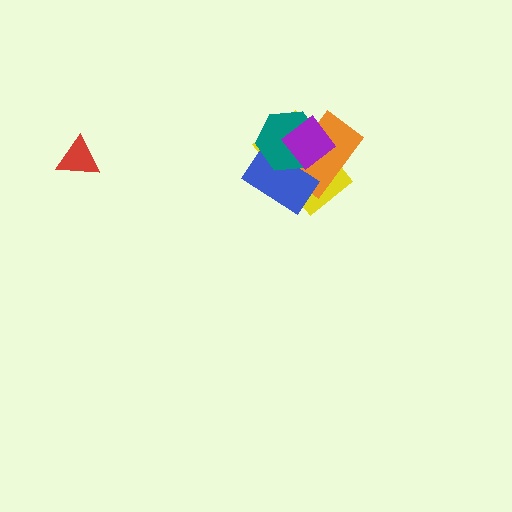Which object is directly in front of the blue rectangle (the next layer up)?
The teal hexagon is directly in front of the blue rectangle.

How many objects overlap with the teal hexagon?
4 objects overlap with the teal hexagon.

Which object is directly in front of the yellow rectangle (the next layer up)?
The orange rectangle is directly in front of the yellow rectangle.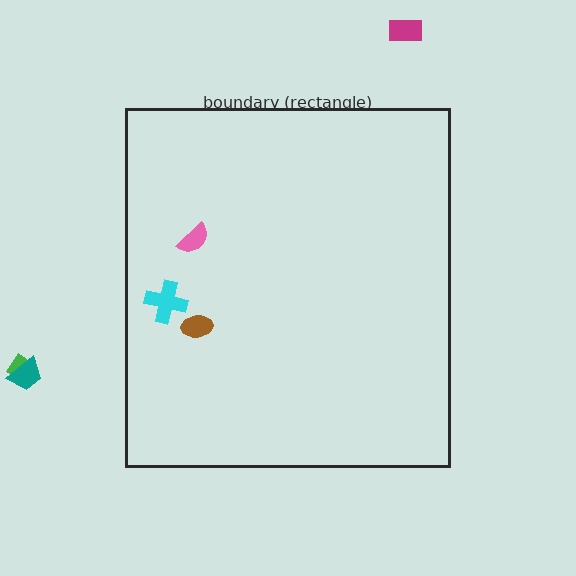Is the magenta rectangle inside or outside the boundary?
Outside.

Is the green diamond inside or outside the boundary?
Outside.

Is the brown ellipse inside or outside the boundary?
Inside.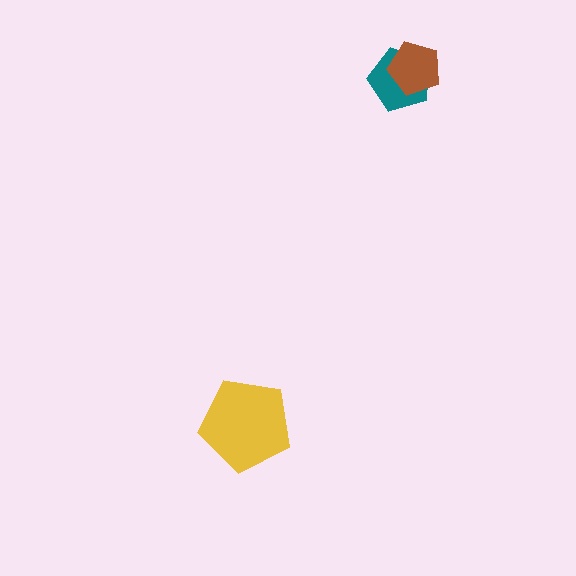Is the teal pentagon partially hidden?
Yes, it is partially covered by another shape.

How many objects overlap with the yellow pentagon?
0 objects overlap with the yellow pentagon.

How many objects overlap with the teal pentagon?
1 object overlaps with the teal pentagon.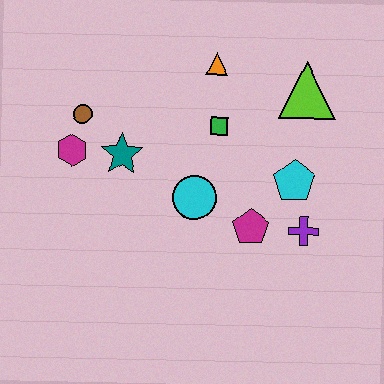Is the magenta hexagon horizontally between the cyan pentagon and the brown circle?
No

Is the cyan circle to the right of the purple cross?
No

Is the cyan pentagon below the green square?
Yes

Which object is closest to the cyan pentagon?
The purple cross is closest to the cyan pentagon.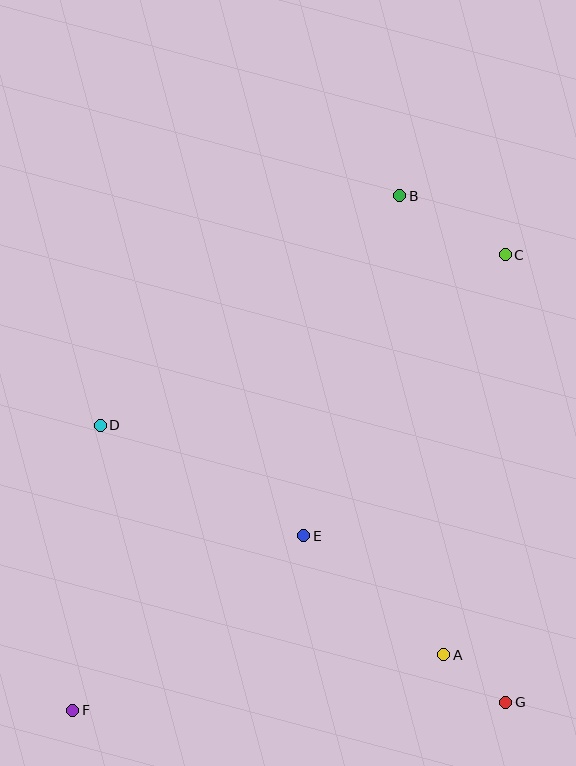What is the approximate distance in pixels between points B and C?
The distance between B and C is approximately 121 pixels.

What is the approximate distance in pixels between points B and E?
The distance between B and E is approximately 353 pixels.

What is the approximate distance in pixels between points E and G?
The distance between E and G is approximately 262 pixels.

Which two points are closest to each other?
Points A and G are closest to each other.